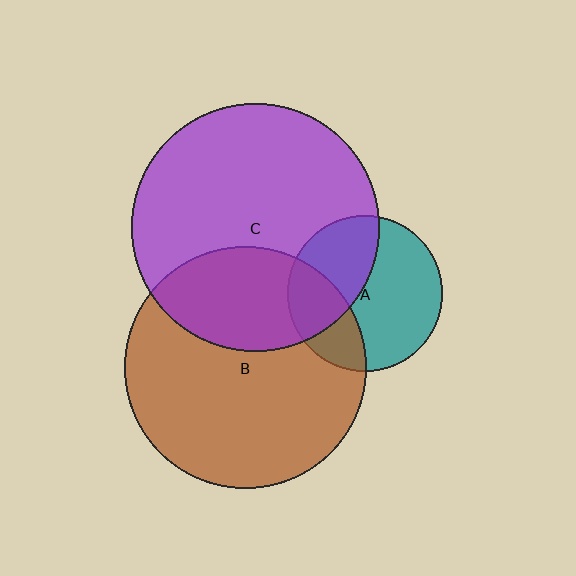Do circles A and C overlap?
Yes.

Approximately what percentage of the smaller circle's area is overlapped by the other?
Approximately 40%.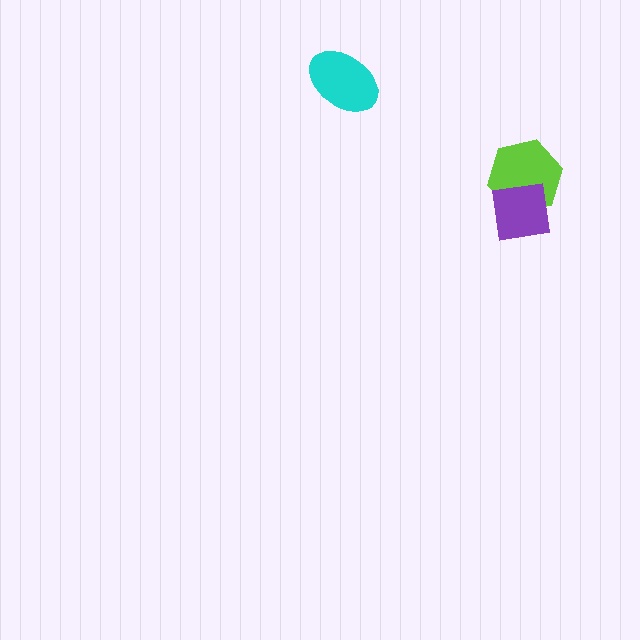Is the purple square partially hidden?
No, no other shape covers it.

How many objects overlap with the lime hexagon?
1 object overlaps with the lime hexagon.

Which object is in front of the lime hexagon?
The purple square is in front of the lime hexagon.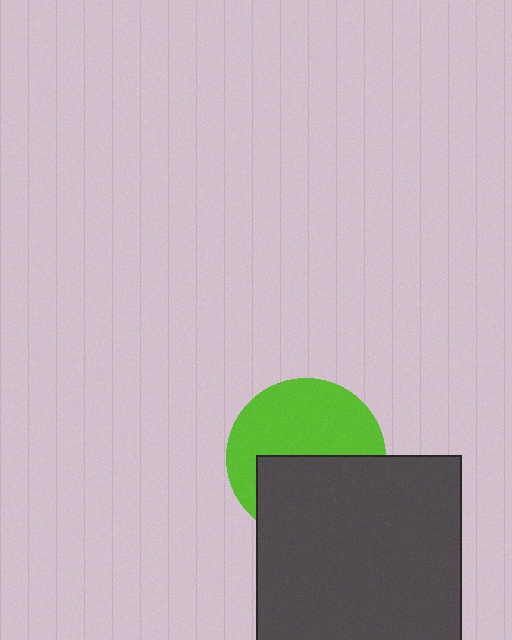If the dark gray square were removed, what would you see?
You would see the complete lime circle.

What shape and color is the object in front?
The object in front is a dark gray square.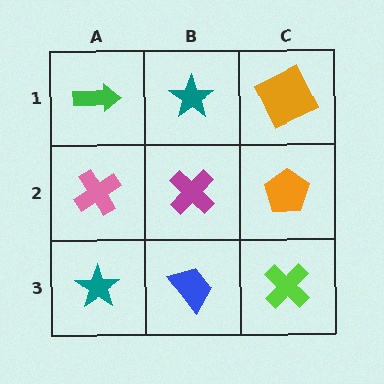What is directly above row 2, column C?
An orange square.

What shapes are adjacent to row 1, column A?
A pink cross (row 2, column A), a teal star (row 1, column B).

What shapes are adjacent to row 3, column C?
An orange pentagon (row 2, column C), a blue trapezoid (row 3, column B).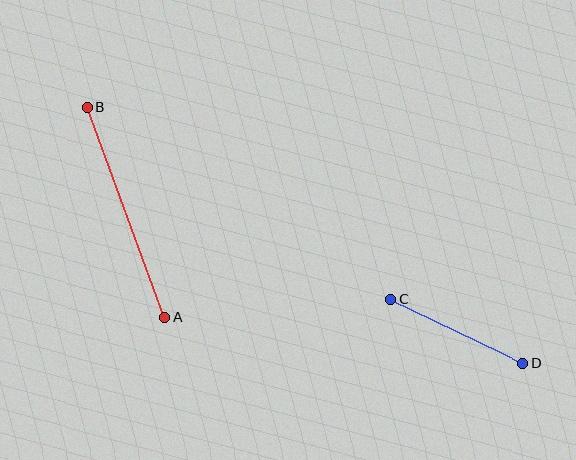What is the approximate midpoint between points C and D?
The midpoint is at approximately (457, 331) pixels.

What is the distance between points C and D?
The distance is approximately 146 pixels.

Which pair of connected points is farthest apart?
Points A and B are farthest apart.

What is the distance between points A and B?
The distance is approximately 224 pixels.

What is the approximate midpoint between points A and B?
The midpoint is at approximately (126, 212) pixels.